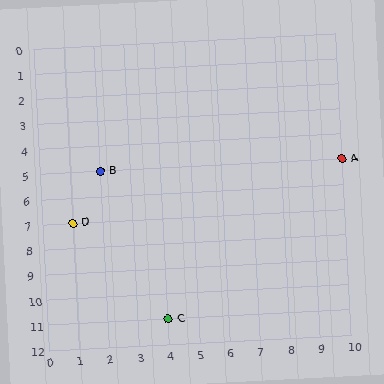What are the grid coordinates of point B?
Point B is at grid coordinates (2, 5).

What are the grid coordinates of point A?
Point A is at grid coordinates (10, 5).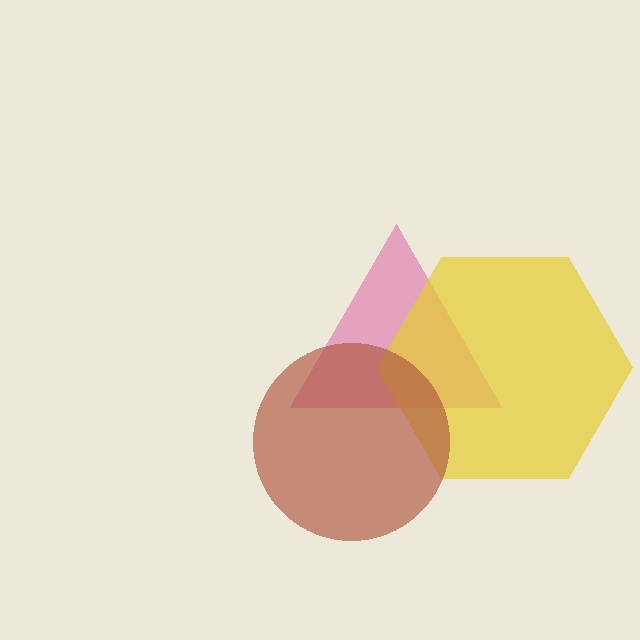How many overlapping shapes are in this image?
There are 3 overlapping shapes in the image.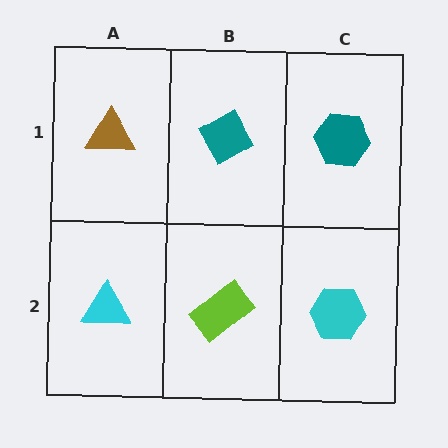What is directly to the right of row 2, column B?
A cyan hexagon.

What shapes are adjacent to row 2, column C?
A teal hexagon (row 1, column C), a lime rectangle (row 2, column B).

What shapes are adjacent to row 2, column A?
A brown triangle (row 1, column A), a lime rectangle (row 2, column B).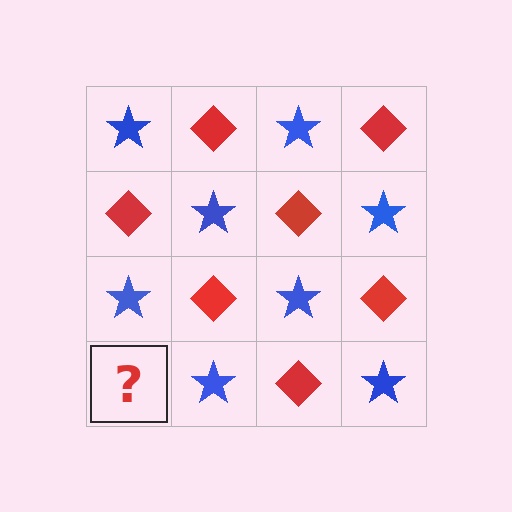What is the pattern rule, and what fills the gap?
The rule is that it alternates blue star and red diamond in a checkerboard pattern. The gap should be filled with a red diamond.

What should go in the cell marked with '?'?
The missing cell should contain a red diamond.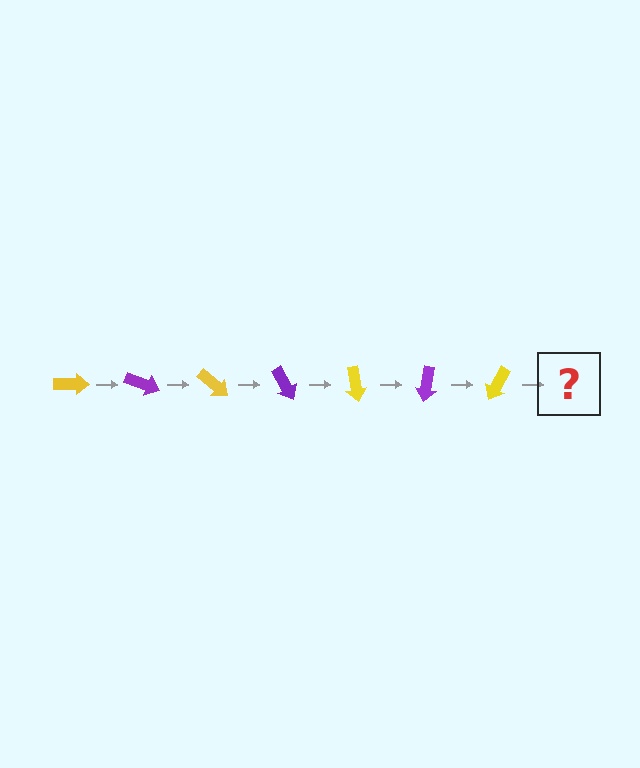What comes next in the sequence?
The next element should be a purple arrow, rotated 140 degrees from the start.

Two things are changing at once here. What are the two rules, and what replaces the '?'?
The two rules are that it rotates 20 degrees each step and the color cycles through yellow and purple. The '?' should be a purple arrow, rotated 140 degrees from the start.